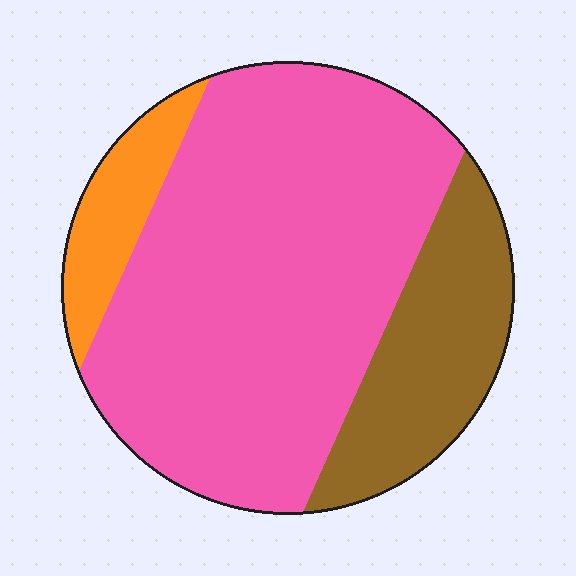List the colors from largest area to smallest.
From largest to smallest: pink, brown, orange.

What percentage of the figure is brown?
Brown covers about 20% of the figure.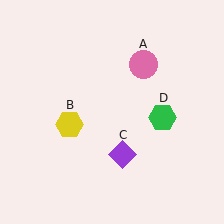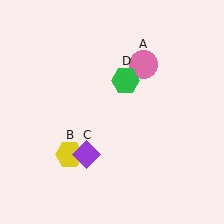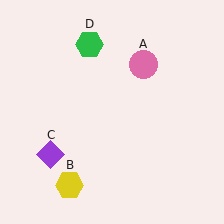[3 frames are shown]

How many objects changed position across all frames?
3 objects changed position: yellow hexagon (object B), purple diamond (object C), green hexagon (object D).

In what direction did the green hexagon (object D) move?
The green hexagon (object D) moved up and to the left.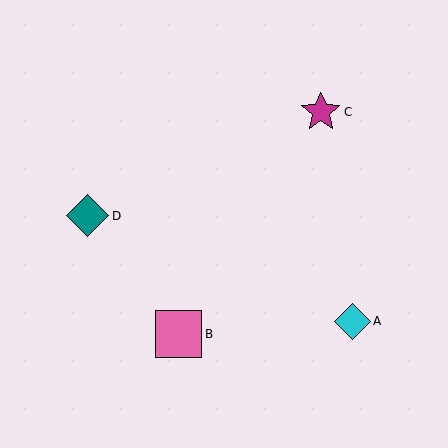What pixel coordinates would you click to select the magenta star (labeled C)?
Click at (321, 112) to select the magenta star C.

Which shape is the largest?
The pink square (labeled B) is the largest.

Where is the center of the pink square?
The center of the pink square is at (178, 334).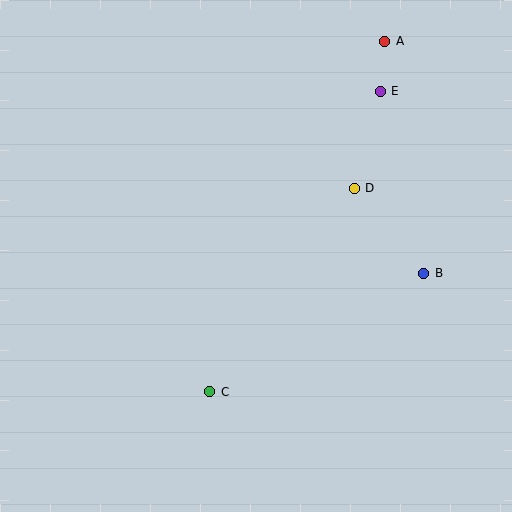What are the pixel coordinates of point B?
Point B is at (424, 273).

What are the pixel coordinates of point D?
Point D is at (354, 188).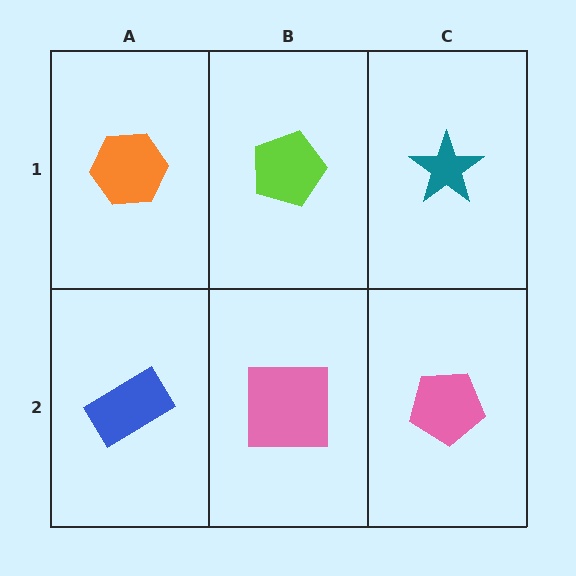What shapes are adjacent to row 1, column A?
A blue rectangle (row 2, column A), a lime pentagon (row 1, column B).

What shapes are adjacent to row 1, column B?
A pink square (row 2, column B), an orange hexagon (row 1, column A), a teal star (row 1, column C).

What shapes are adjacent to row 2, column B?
A lime pentagon (row 1, column B), a blue rectangle (row 2, column A), a pink pentagon (row 2, column C).